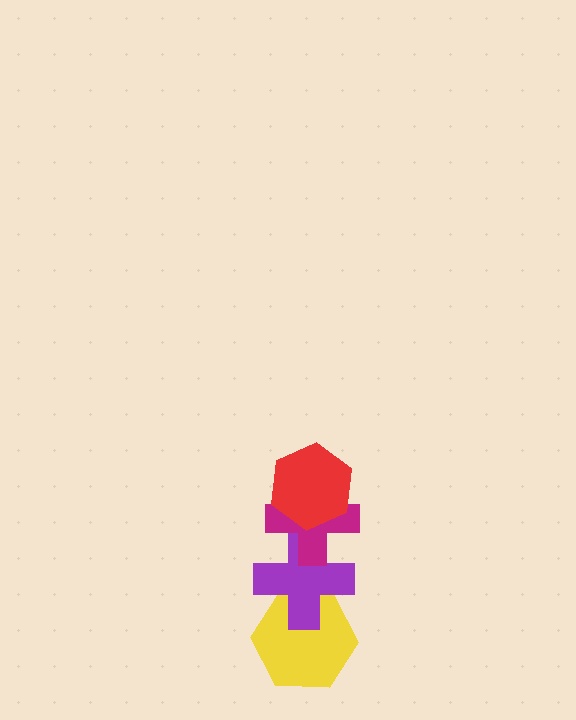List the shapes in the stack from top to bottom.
From top to bottom: the red hexagon, the magenta cross, the purple cross, the yellow hexagon.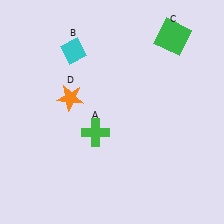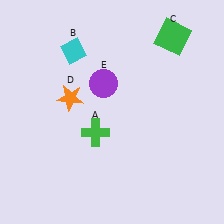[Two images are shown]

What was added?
A purple circle (E) was added in Image 2.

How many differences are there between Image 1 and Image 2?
There is 1 difference between the two images.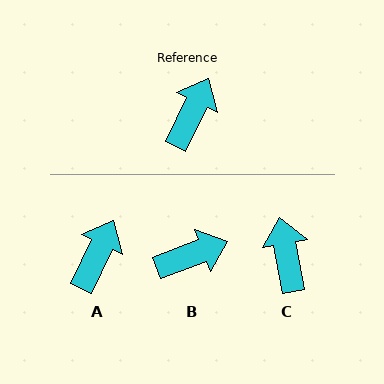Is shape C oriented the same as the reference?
No, it is off by about 36 degrees.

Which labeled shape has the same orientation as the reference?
A.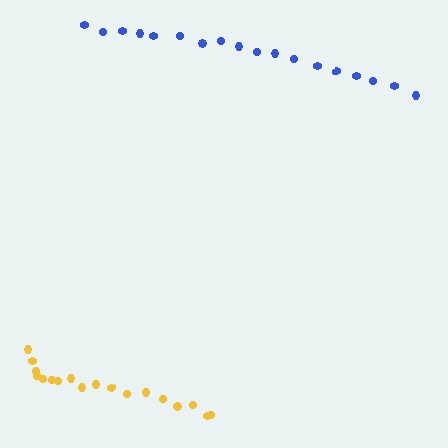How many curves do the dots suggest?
There are 2 distinct paths.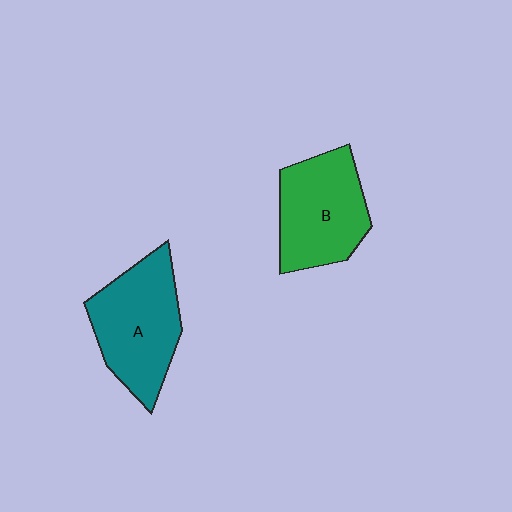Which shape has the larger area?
Shape A (teal).